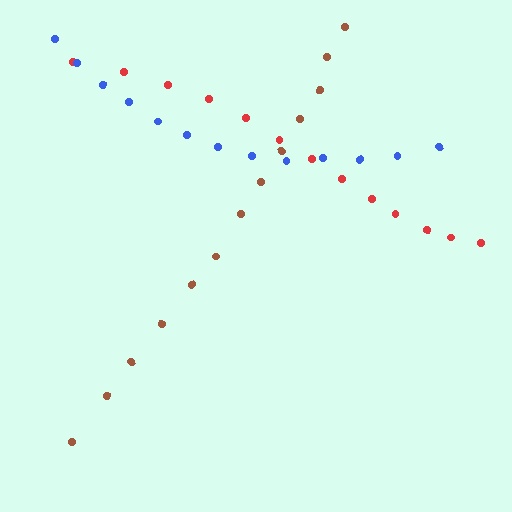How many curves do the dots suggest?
There are 3 distinct paths.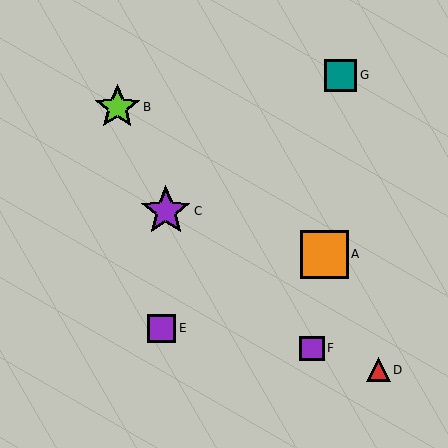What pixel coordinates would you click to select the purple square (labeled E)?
Click at (162, 328) to select the purple square E.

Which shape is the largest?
The purple star (labeled C) is the largest.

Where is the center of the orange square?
The center of the orange square is at (324, 254).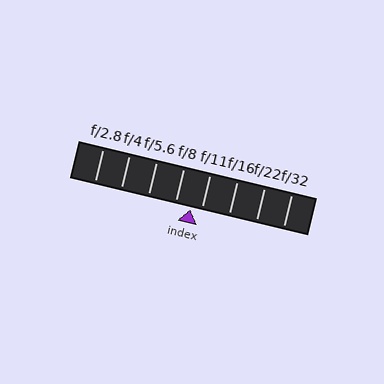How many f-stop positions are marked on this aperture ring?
There are 8 f-stop positions marked.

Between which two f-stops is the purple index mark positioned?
The index mark is between f/8 and f/11.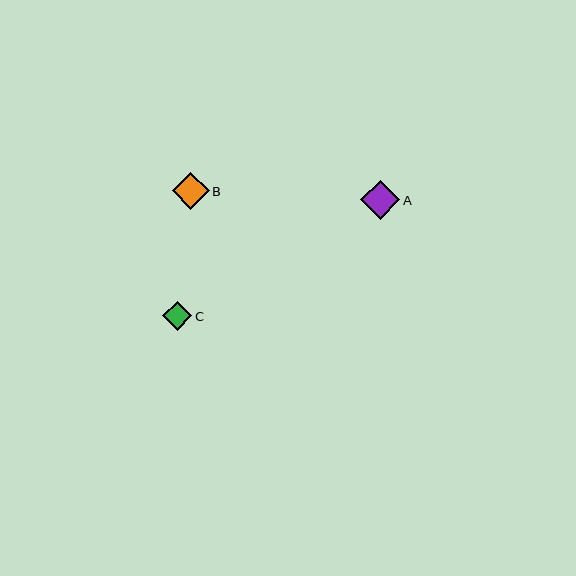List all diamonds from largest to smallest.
From largest to smallest: A, B, C.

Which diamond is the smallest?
Diamond C is the smallest with a size of approximately 29 pixels.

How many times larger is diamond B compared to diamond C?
Diamond B is approximately 1.3 times the size of diamond C.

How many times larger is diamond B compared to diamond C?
Diamond B is approximately 1.3 times the size of diamond C.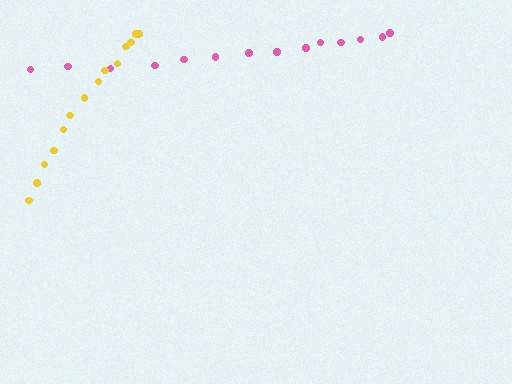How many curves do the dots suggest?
There are 2 distinct paths.